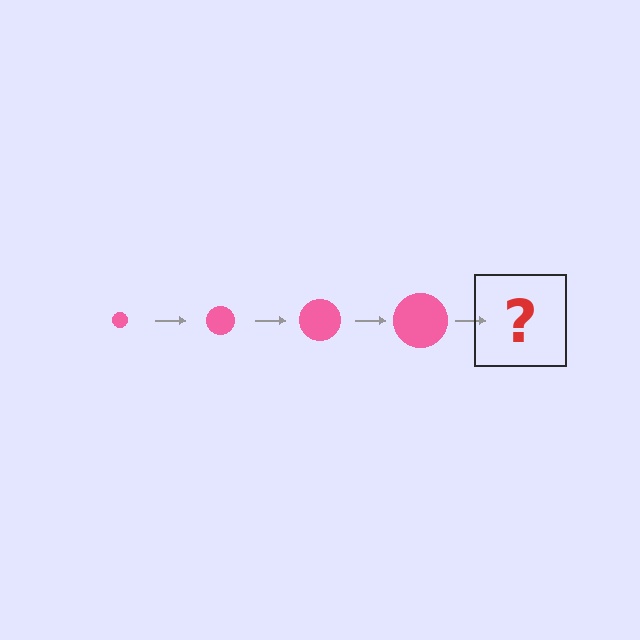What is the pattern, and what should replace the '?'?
The pattern is that the circle gets progressively larger each step. The '?' should be a pink circle, larger than the previous one.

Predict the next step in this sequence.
The next step is a pink circle, larger than the previous one.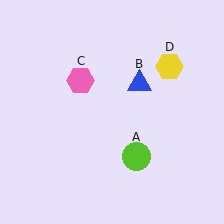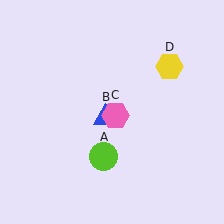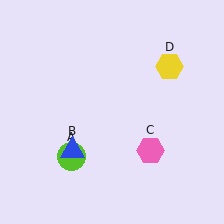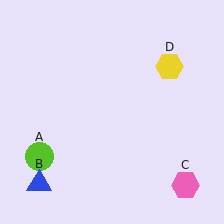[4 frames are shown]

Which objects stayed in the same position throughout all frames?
Yellow hexagon (object D) remained stationary.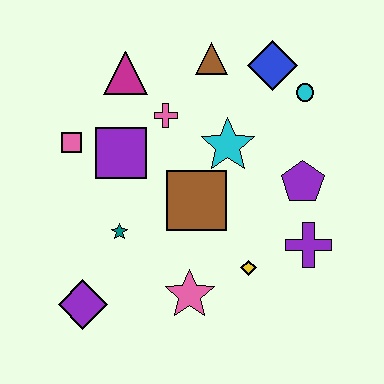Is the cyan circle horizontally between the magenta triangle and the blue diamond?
No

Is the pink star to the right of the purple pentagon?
No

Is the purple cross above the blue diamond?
No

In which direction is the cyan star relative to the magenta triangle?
The cyan star is to the right of the magenta triangle.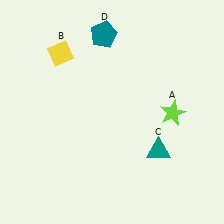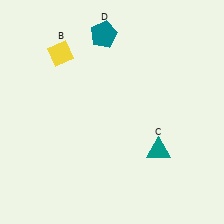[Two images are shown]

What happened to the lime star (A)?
The lime star (A) was removed in Image 2. It was in the bottom-right area of Image 1.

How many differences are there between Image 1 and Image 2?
There is 1 difference between the two images.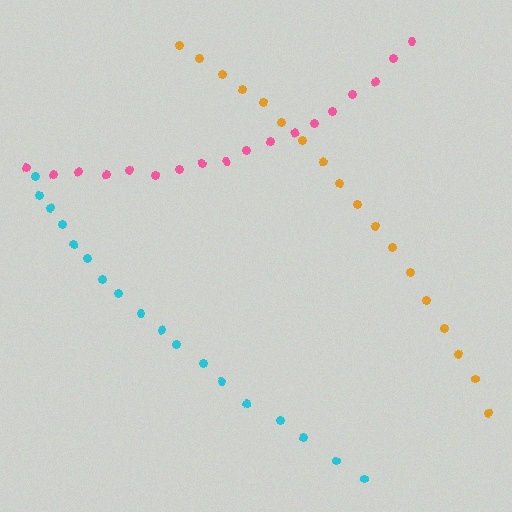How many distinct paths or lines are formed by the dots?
There are 3 distinct paths.